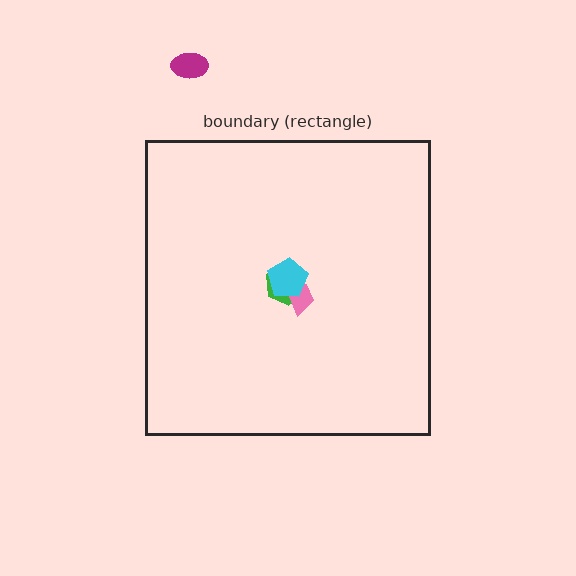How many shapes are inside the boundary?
3 inside, 1 outside.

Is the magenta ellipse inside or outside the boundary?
Outside.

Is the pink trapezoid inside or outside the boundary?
Inside.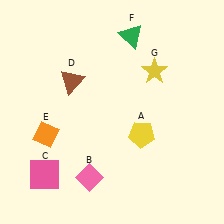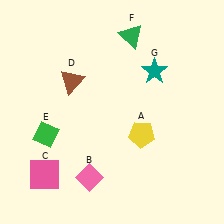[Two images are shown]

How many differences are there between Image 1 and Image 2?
There are 2 differences between the two images.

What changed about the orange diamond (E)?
In Image 1, E is orange. In Image 2, it changed to green.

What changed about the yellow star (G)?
In Image 1, G is yellow. In Image 2, it changed to teal.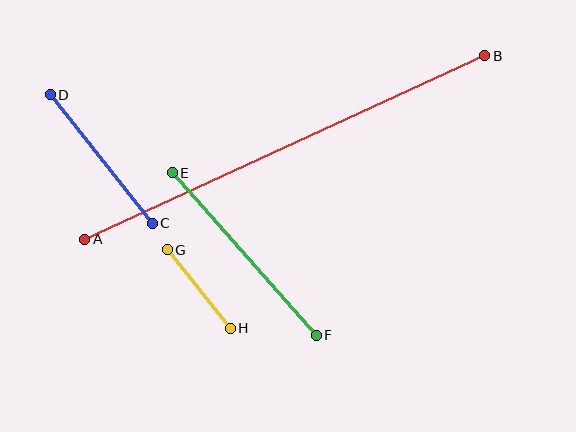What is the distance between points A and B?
The distance is approximately 440 pixels.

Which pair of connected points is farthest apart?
Points A and B are farthest apart.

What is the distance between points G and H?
The distance is approximately 101 pixels.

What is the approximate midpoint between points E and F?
The midpoint is at approximately (244, 254) pixels.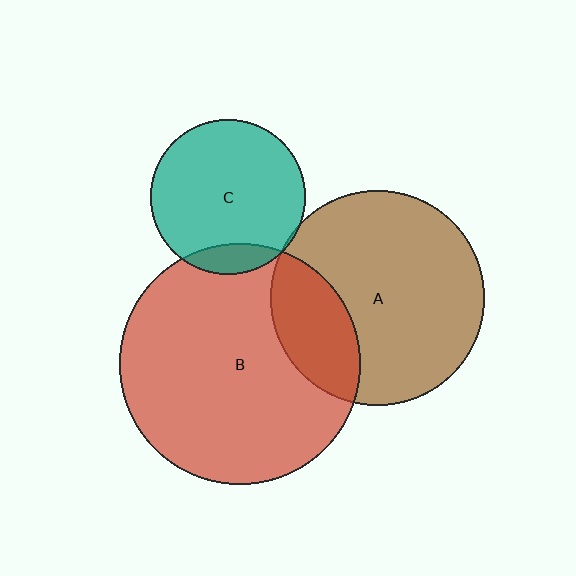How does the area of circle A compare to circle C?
Approximately 1.9 times.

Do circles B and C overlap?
Yes.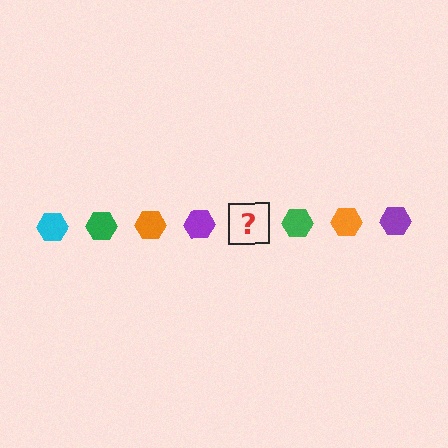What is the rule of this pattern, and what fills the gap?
The rule is that the pattern cycles through cyan, green, orange, purple hexagons. The gap should be filled with a cyan hexagon.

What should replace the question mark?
The question mark should be replaced with a cyan hexagon.